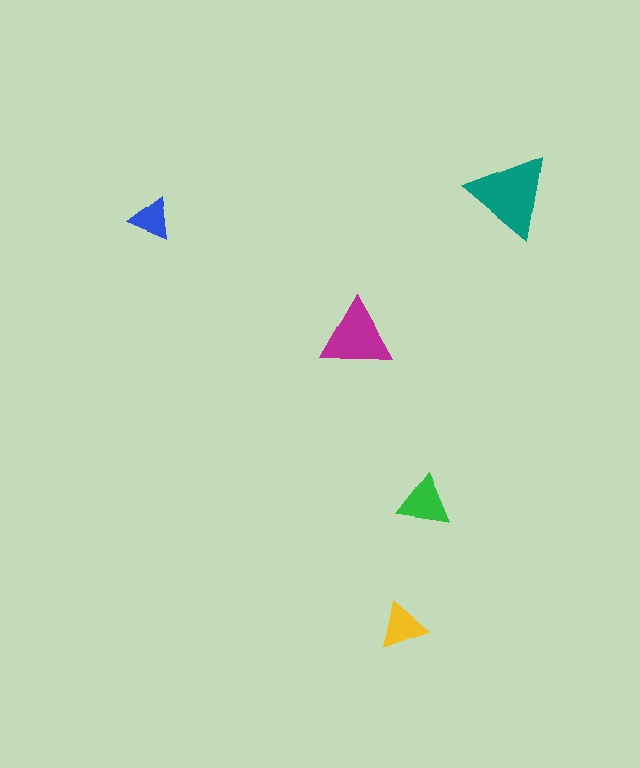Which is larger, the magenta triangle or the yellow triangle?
The magenta one.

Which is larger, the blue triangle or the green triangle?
The green one.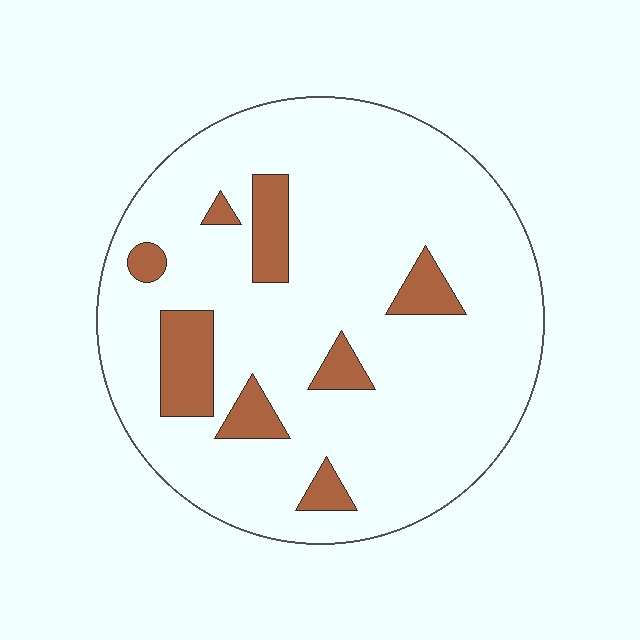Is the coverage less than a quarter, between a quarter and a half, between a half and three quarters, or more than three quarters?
Less than a quarter.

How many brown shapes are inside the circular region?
8.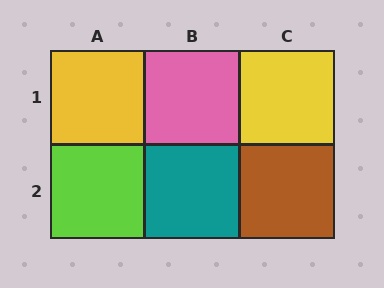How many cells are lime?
1 cell is lime.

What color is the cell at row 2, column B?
Teal.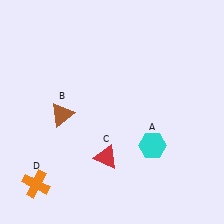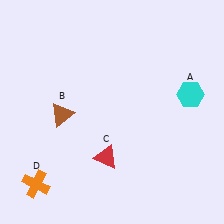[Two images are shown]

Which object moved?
The cyan hexagon (A) moved up.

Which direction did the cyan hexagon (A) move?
The cyan hexagon (A) moved up.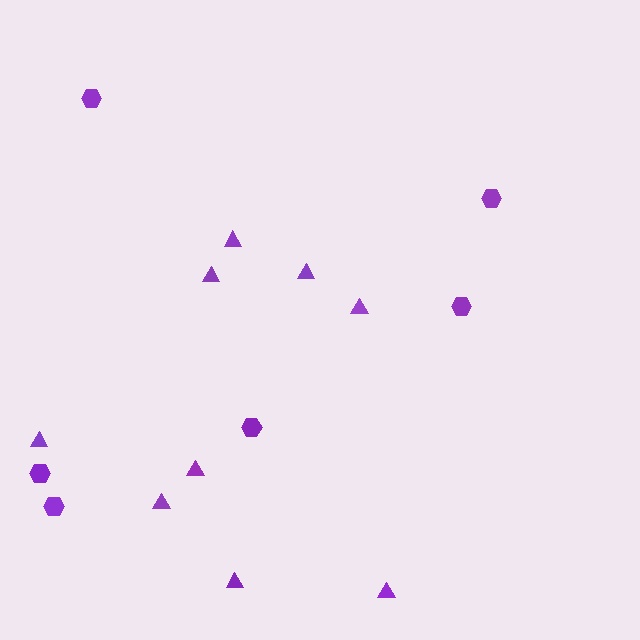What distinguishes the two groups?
There are 2 groups: one group of hexagons (6) and one group of triangles (9).